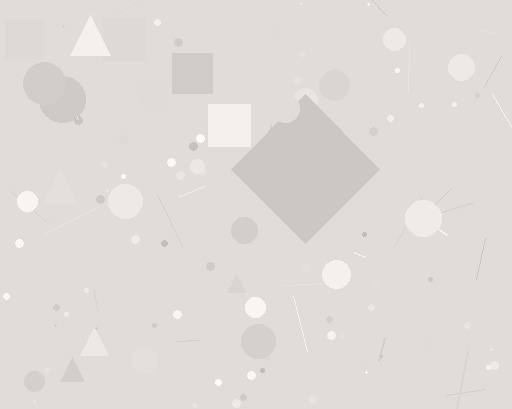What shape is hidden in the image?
A diamond is hidden in the image.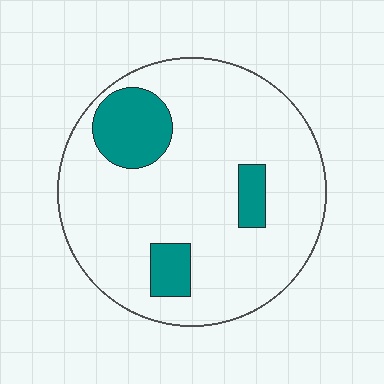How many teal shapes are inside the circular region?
3.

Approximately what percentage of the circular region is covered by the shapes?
Approximately 15%.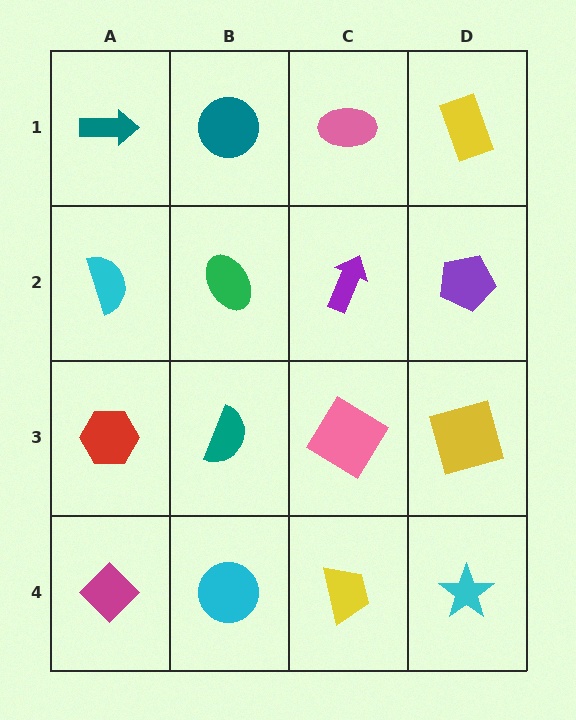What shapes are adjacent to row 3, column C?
A purple arrow (row 2, column C), a yellow trapezoid (row 4, column C), a teal semicircle (row 3, column B), a yellow square (row 3, column D).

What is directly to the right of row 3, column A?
A teal semicircle.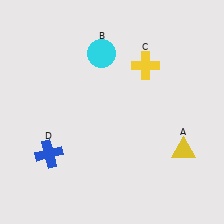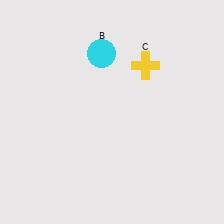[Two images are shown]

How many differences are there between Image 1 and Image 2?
There are 2 differences between the two images.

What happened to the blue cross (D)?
The blue cross (D) was removed in Image 2. It was in the bottom-left area of Image 1.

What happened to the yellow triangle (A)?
The yellow triangle (A) was removed in Image 2. It was in the bottom-right area of Image 1.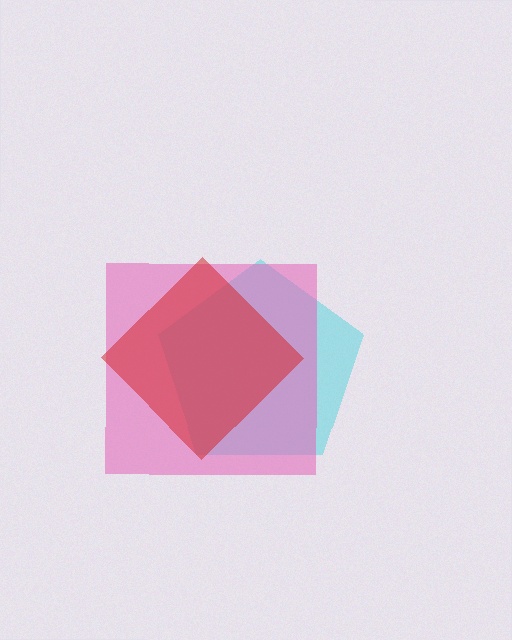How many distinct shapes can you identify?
There are 3 distinct shapes: a cyan pentagon, a pink square, a red diamond.